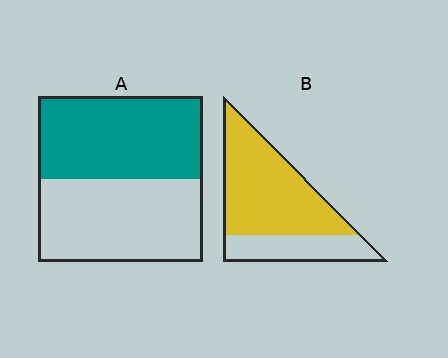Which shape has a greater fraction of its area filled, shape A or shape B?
Shape B.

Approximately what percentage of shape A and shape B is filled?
A is approximately 50% and B is approximately 70%.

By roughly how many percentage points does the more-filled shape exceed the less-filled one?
By roughly 20 percentage points (B over A).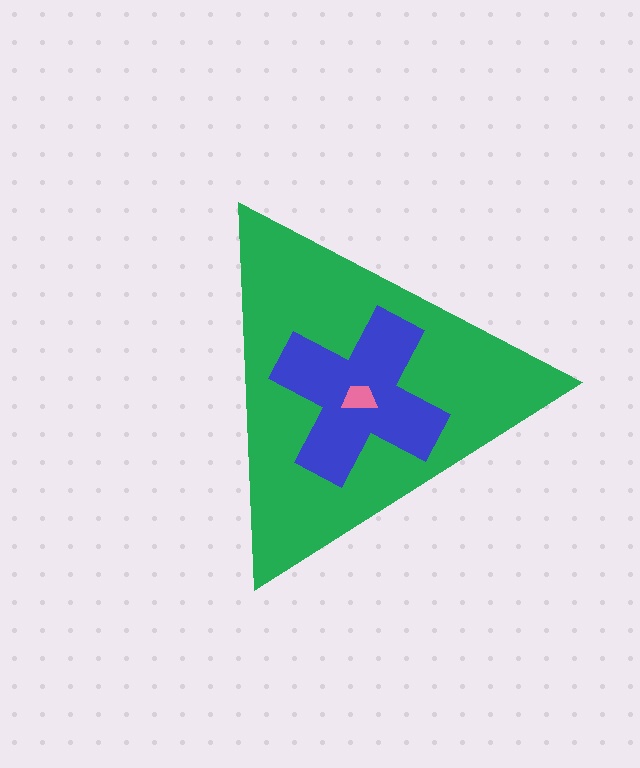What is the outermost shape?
The green triangle.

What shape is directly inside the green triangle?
The blue cross.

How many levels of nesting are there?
3.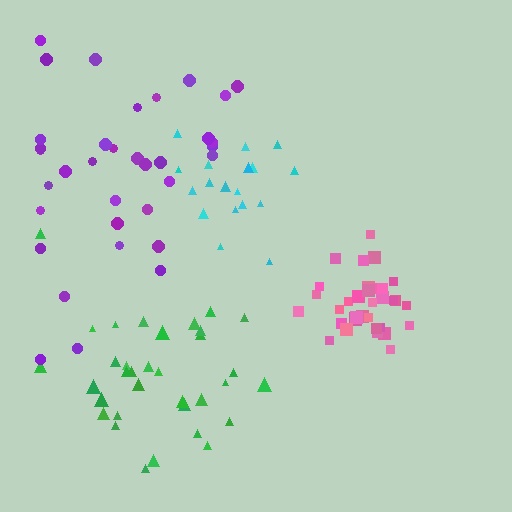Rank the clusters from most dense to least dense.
pink, green, cyan, purple.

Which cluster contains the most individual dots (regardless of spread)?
Purple (35).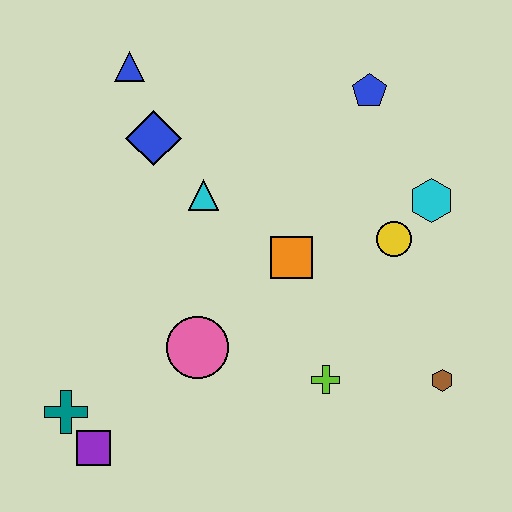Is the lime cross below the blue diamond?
Yes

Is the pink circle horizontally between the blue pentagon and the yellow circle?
No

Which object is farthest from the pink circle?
The blue pentagon is farthest from the pink circle.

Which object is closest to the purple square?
The teal cross is closest to the purple square.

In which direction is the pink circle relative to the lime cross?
The pink circle is to the left of the lime cross.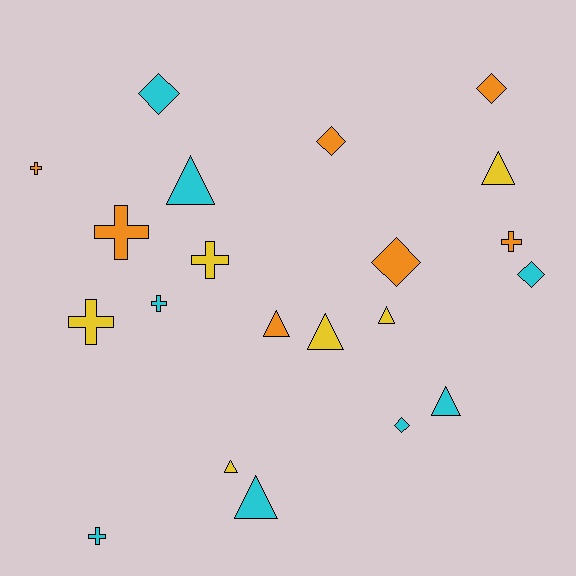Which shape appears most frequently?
Triangle, with 8 objects.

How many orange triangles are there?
There is 1 orange triangle.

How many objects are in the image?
There are 21 objects.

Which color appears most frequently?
Cyan, with 8 objects.